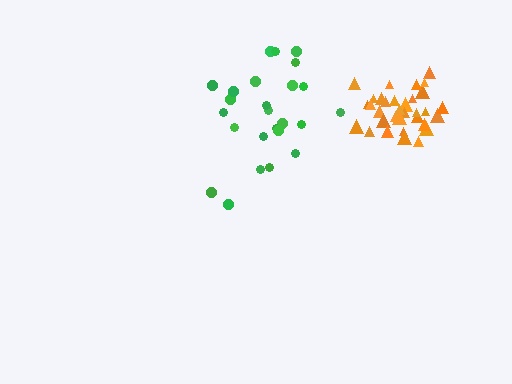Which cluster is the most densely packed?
Orange.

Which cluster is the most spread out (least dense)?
Green.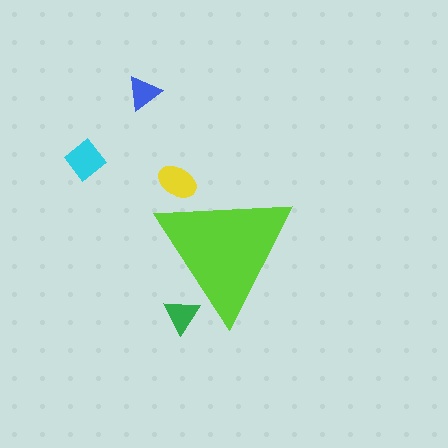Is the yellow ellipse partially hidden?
Yes, the yellow ellipse is partially hidden behind the lime triangle.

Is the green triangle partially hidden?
Yes, the green triangle is partially hidden behind the lime triangle.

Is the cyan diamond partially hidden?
No, the cyan diamond is fully visible.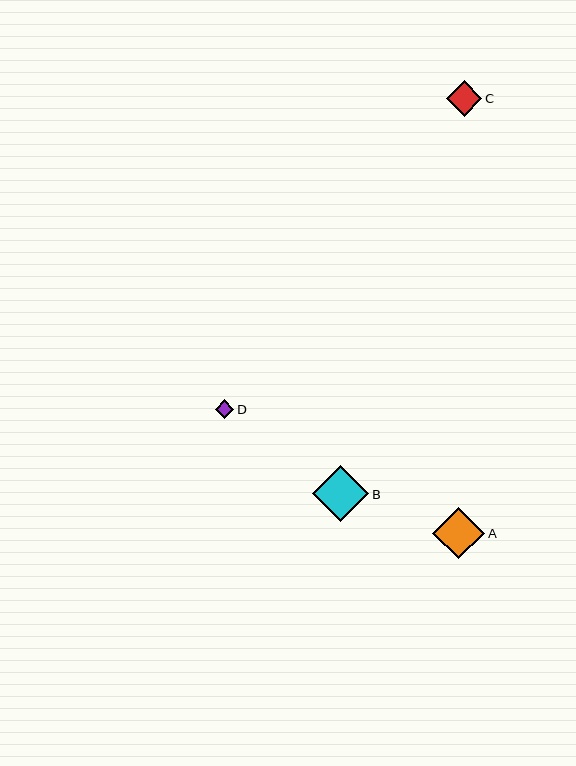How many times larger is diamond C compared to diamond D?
Diamond C is approximately 1.9 times the size of diamond D.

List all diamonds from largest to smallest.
From largest to smallest: B, A, C, D.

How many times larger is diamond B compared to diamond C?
Diamond B is approximately 1.6 times the size of diamond C.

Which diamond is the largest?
Diamond B is the largest with a size of approximately 56 pixels.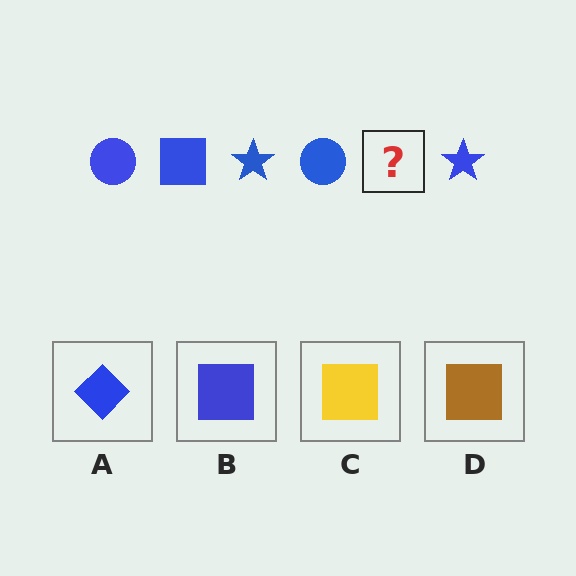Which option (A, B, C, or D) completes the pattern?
B.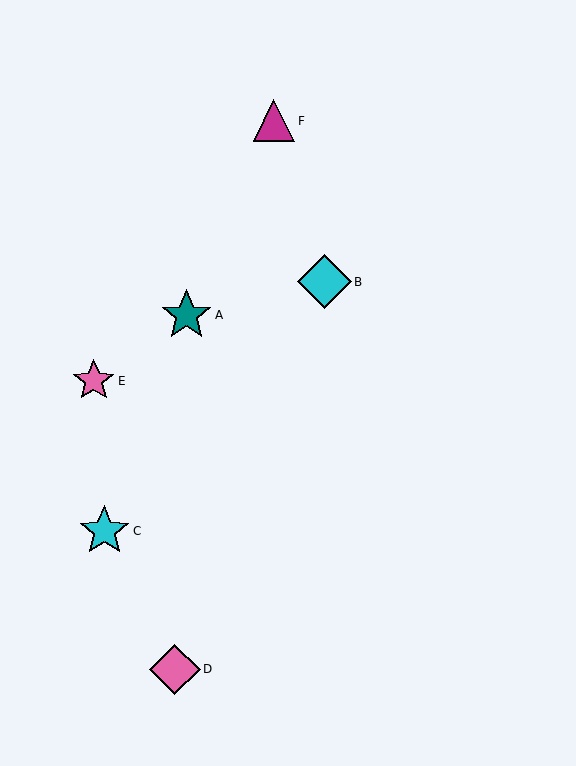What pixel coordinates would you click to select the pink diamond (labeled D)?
Click at (175, 669) to select the pink diamond D.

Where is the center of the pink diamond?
The center of the pink diamond is at (175, 669).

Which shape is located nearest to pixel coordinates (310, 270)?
The cyan diamond (labeled B) at (324, 282) is nearest to that location.